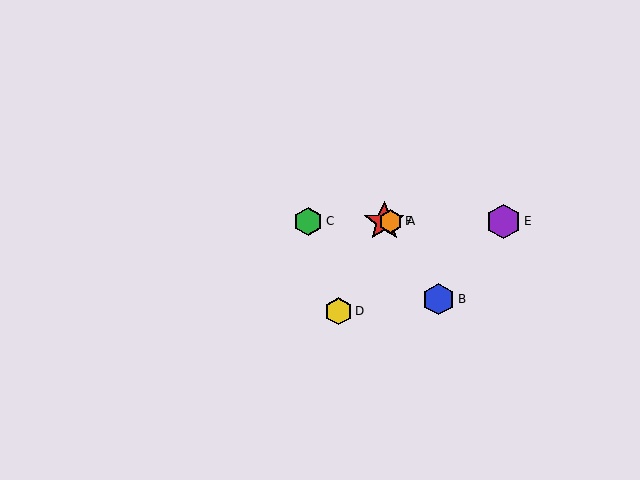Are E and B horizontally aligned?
No, E is at y≈222 and B is at y≈299.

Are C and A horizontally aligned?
Yes, both are at y≈222.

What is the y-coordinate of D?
Object D is at y≈311.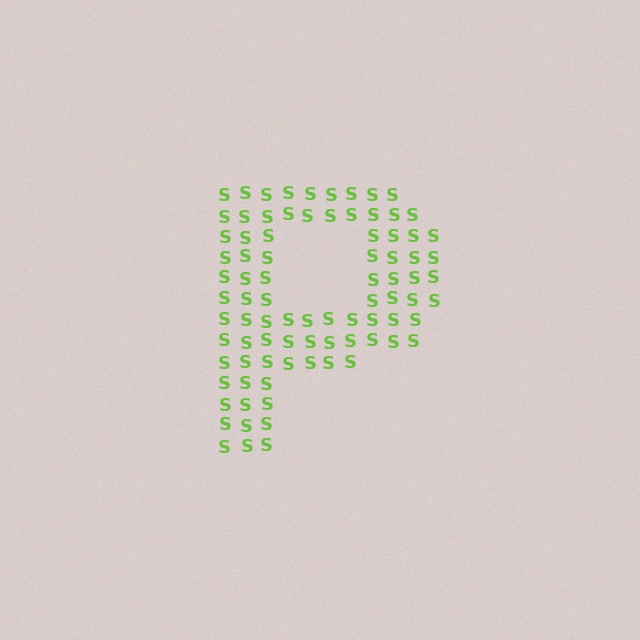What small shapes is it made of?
It is made of small letter S's.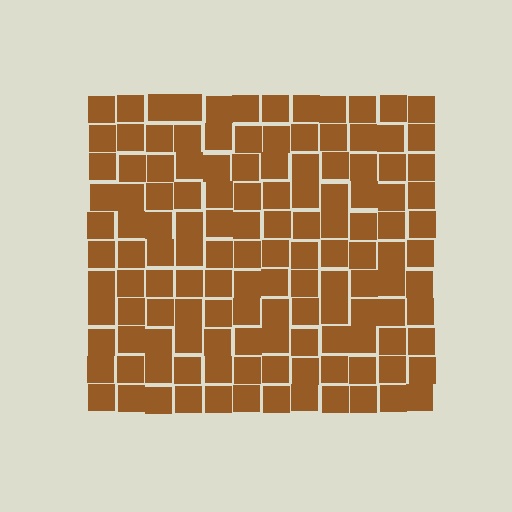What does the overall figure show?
The overall figure shows a square.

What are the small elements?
The small elements are squares.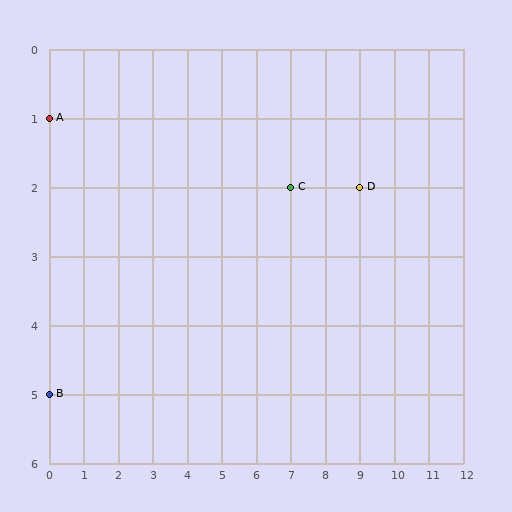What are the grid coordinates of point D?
Point D is at grid coordinates (9, 2).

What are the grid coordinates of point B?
Point B is at grid coordinates (0, 5).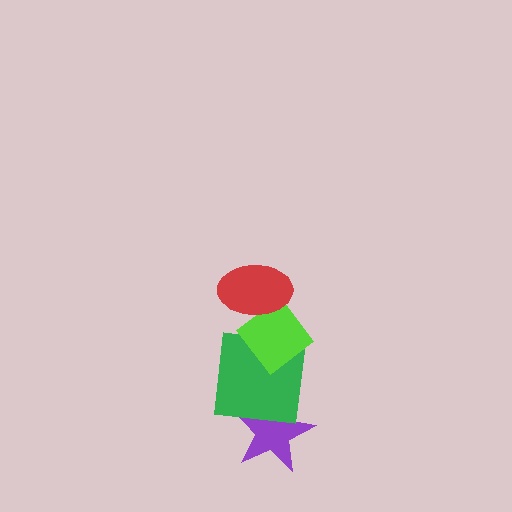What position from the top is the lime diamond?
The lime diamond is 2nd from the top.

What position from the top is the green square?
The green square is 3rd from the top.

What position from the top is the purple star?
The purple star is 4th from the top.